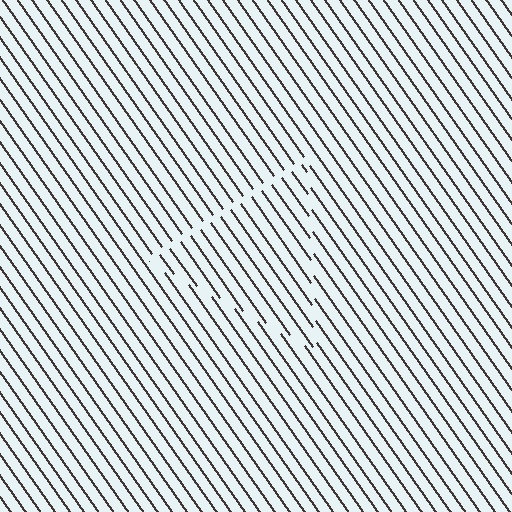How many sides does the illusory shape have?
3 sides — the line-ends trace a triangle.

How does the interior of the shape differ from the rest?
The interior of the shape contains the same grating, shifted by half a period — the contour is defined by the phase discontinuity where line-ends from the inner and outer gratings abut.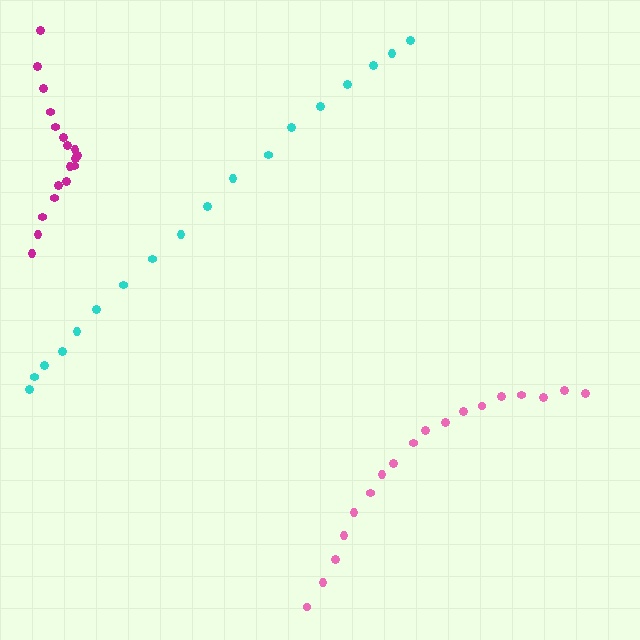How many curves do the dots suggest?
There are 3 distinct paths.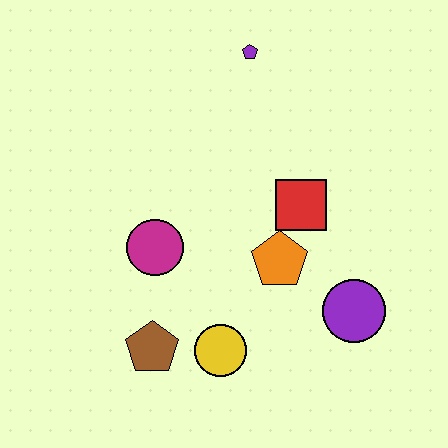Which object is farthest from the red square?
The brown pentagon is farthest from the red square.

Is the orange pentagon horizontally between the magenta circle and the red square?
Yes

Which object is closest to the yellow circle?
The brown pentagon is closest to the yellow circle.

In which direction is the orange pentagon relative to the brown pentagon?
The orange pentagon is to the right of the brown pentagon.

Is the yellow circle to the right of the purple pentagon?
No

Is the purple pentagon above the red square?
Yes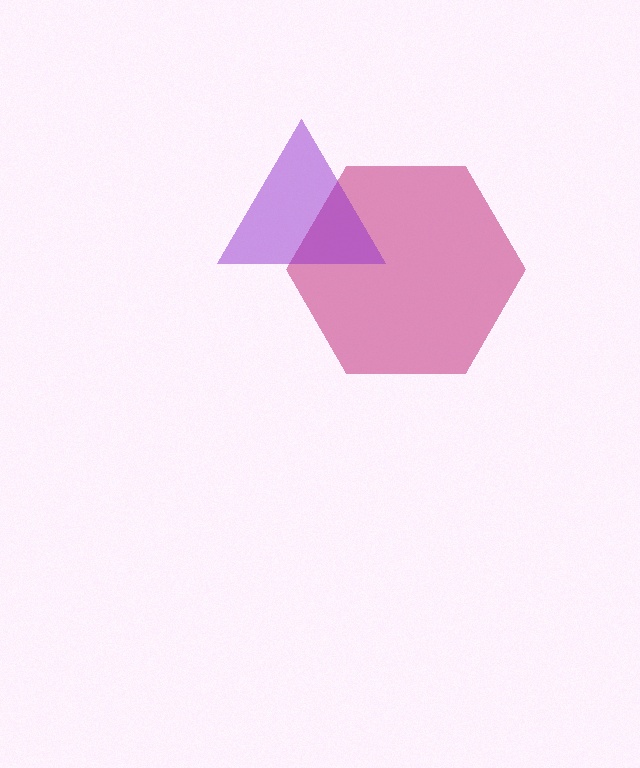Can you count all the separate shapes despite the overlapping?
Yes, there are 2 separate shapes.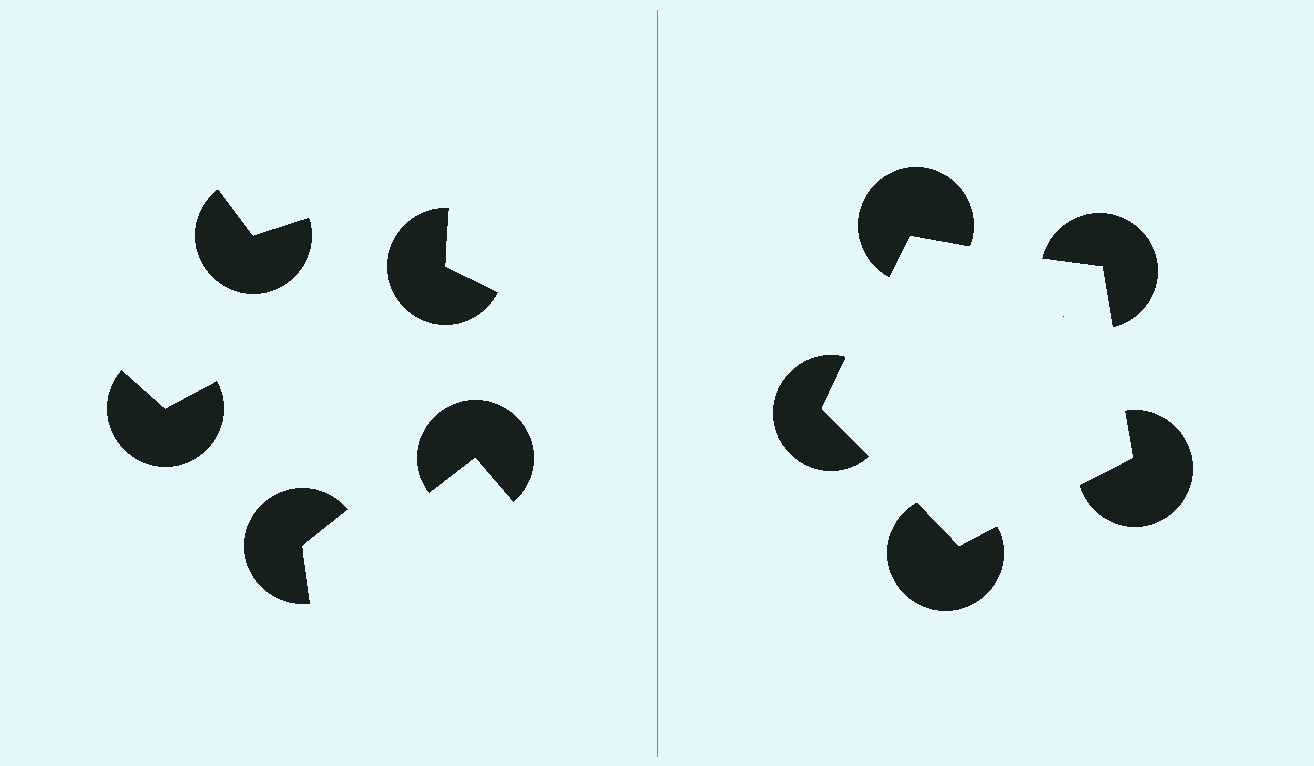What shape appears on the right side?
An illusory pentagon.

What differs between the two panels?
The pac-man discs are positioned identically on both sides; only the wedge orientations differ. On the right they align to a pentagon; on the left they are misaligned.